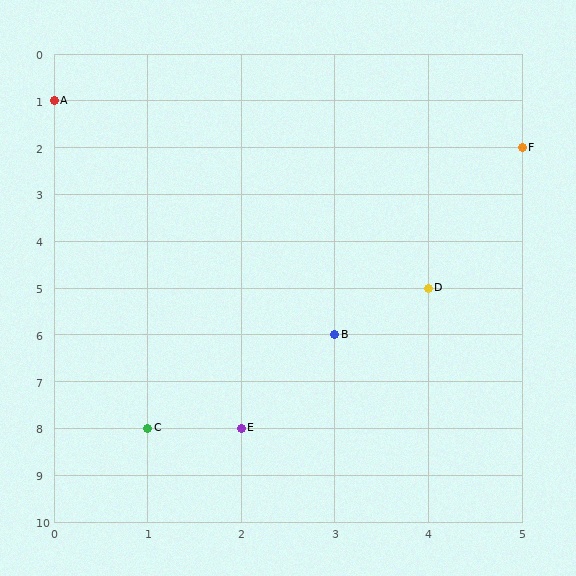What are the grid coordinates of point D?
Point D is at grid coordinates (4, 5).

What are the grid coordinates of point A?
Point A is at grid coordinates (0, 1).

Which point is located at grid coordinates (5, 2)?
Point F is at (5, 2).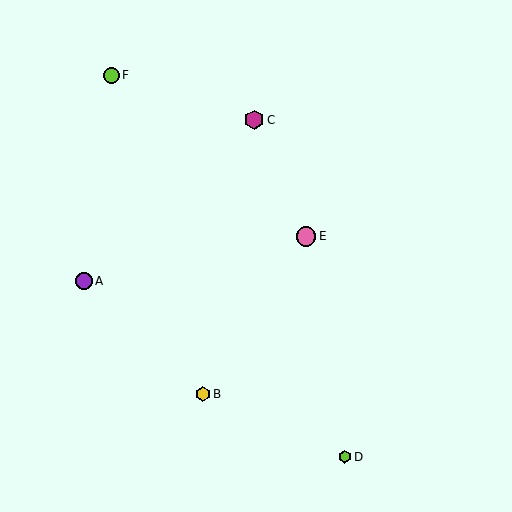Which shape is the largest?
The pink circle (labeled E) is the largest.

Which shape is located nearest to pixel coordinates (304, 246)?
The pink circle (labeled E) at (306, 236) is nearest to that location.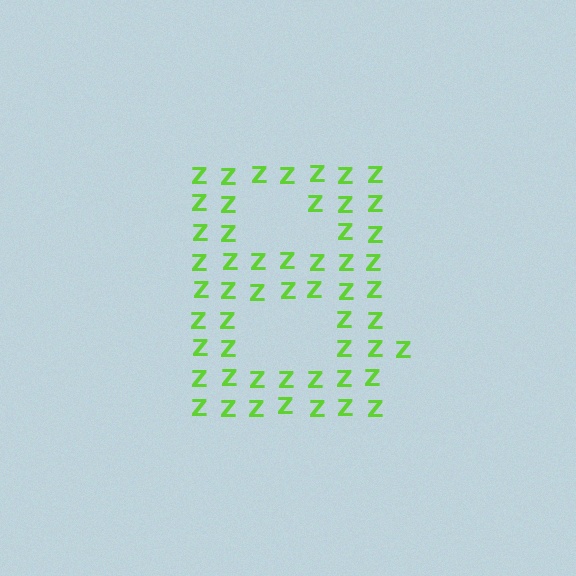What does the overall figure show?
The overall figure shows the letter B.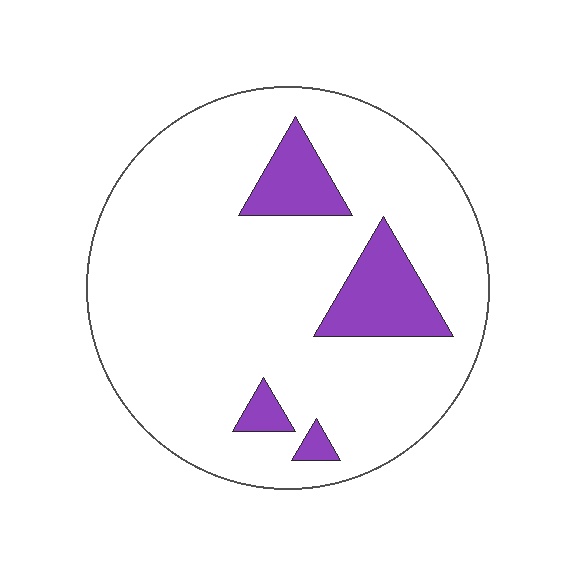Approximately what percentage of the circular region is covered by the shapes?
Approximately 15%.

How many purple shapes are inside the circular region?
4.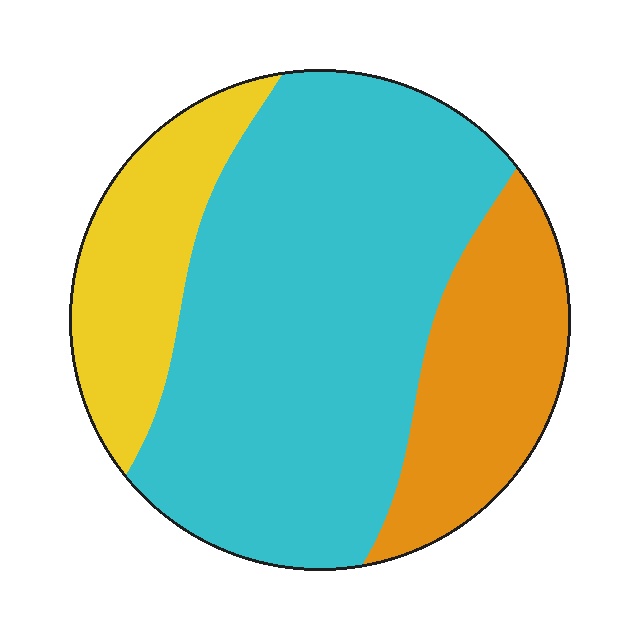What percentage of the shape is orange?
Orange takes up about one fifth (1/5) of the shape.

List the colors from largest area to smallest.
From largest to smallest: cyan, orange, yellow.